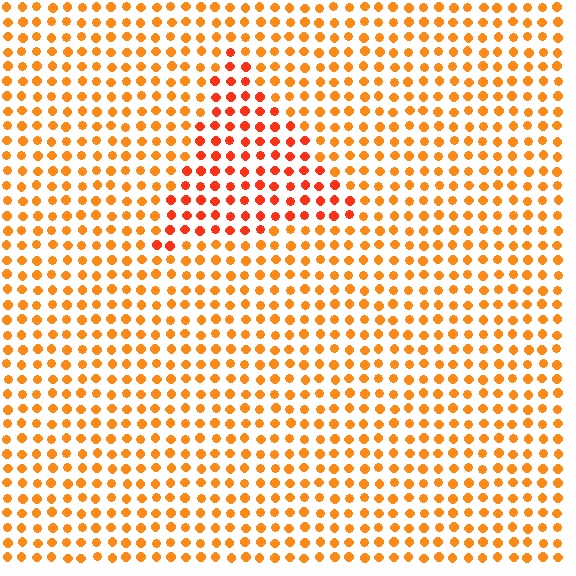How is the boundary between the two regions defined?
The boundary is defined purely by a slight shift in hue (about 23 degrees). Spacing, size, and orientation are identical on both sides.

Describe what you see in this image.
The image is filled with small orange elements in a uniform arrangement. A triangle-shaped region is visible where the elements are tinted to a slightly different hue, forming a subtle color boundary.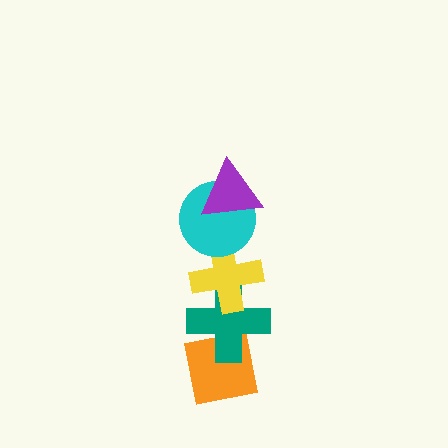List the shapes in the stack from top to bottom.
From top to bottom: the purple triangle, the cyan circle, the yellow cross, the teal cross, the orange square.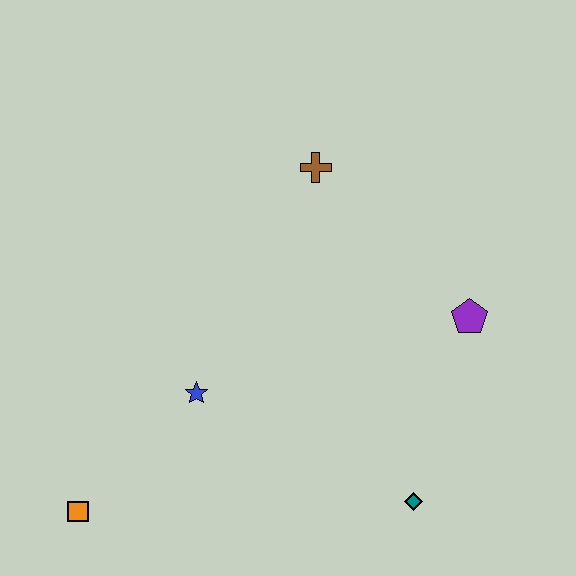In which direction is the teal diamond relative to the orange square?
The teal diamond is to the right of the orange square.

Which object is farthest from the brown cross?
The orange square is farthest from the brown cross.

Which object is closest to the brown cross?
The purple pentagon is closest to the brown cross.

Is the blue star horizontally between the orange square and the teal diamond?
Yes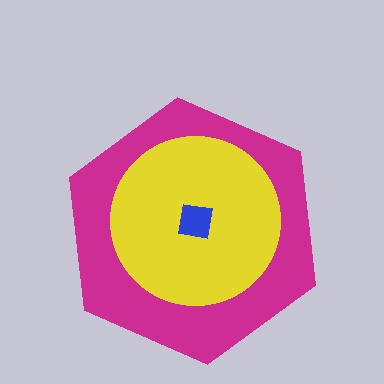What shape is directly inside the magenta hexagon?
The yellow circle.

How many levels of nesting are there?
3.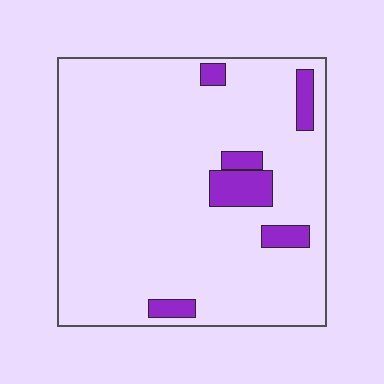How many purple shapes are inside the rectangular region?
6.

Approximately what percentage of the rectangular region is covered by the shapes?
Approximately 10%.